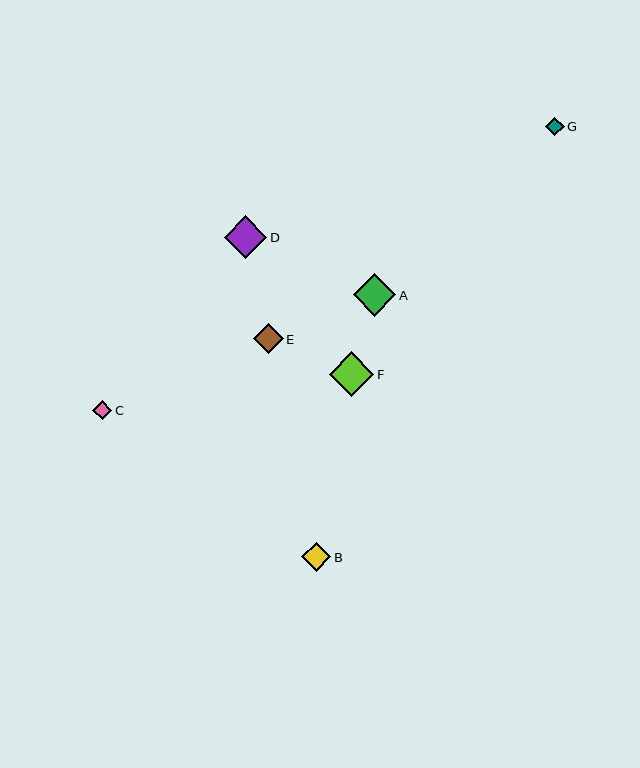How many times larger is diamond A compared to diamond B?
Diamond A is approximately 1.5 times the size of diamond B.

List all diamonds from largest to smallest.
From largest to smallest: F, A, D, E, B, C, G.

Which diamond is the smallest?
Diamond G is the smallest with a size of approximately 19 pixels.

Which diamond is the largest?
Diamond F is the largest with a size of approximately 45 pixels.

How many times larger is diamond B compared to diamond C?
Diamond B is approximately 1.5 times the size of diamond C.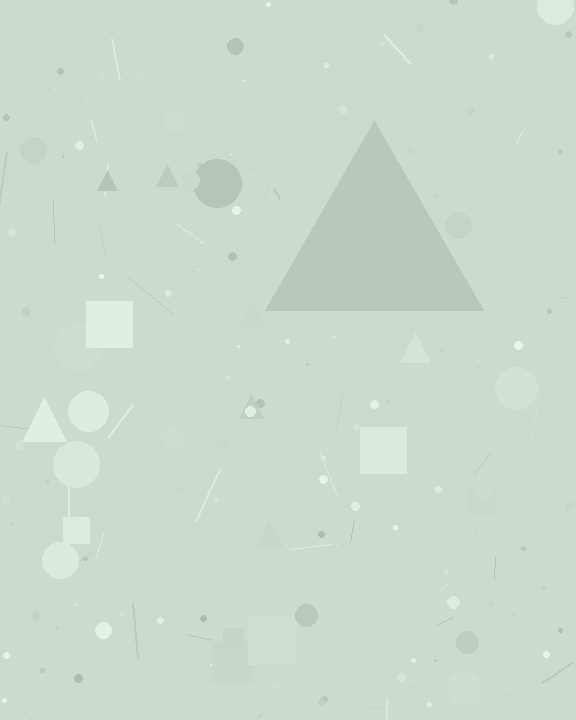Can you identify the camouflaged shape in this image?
The camouflaged shape is a triangle.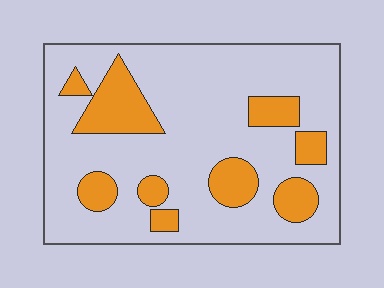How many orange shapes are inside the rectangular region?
9.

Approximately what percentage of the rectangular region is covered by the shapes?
Approximately 25%.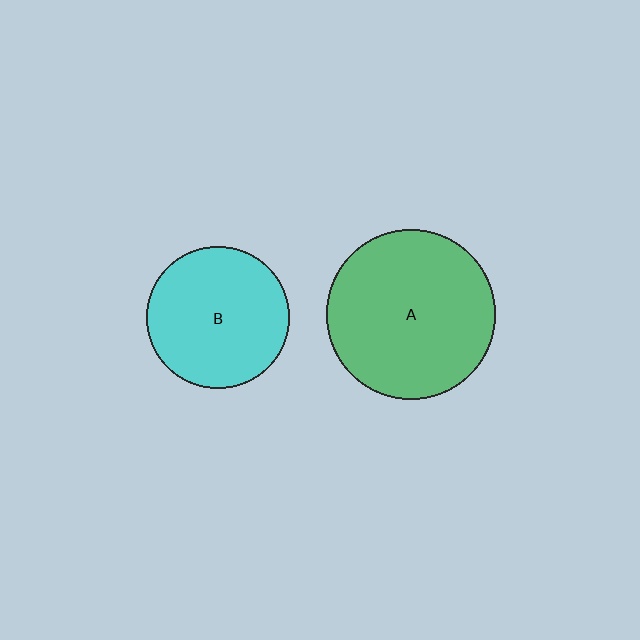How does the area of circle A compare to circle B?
Approximately 1.4 times.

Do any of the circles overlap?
No, none of the circles overlap.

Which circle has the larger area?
Circle A (green).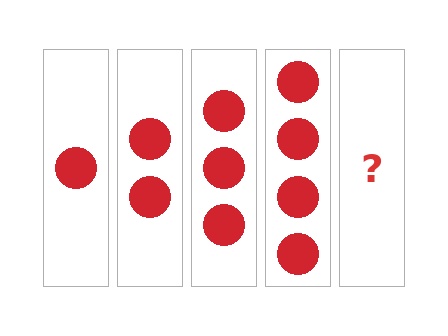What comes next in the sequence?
The next element should be 5 circles.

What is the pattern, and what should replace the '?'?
The pattern is that each step adds one more circle. The '?' should be 5 circles.